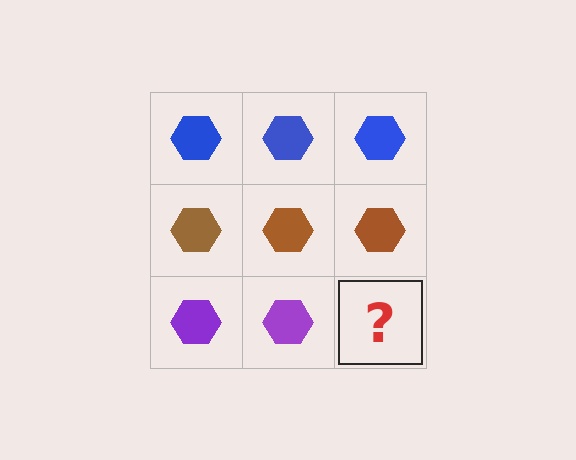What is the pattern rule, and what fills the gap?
The rule is that each row has a consistent color. The gap should be filled with a purple hexagon.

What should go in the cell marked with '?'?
The missing cell should contain a purple hexagon.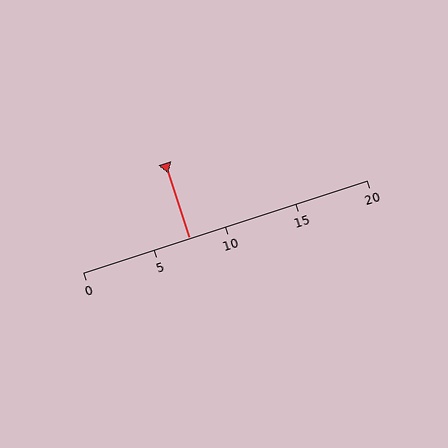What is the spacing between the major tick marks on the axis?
The major ticks are spaced 5 apart.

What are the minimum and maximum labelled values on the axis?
The axis runs from 0 to 20.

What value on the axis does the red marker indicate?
The marker indicates approximately 7.5.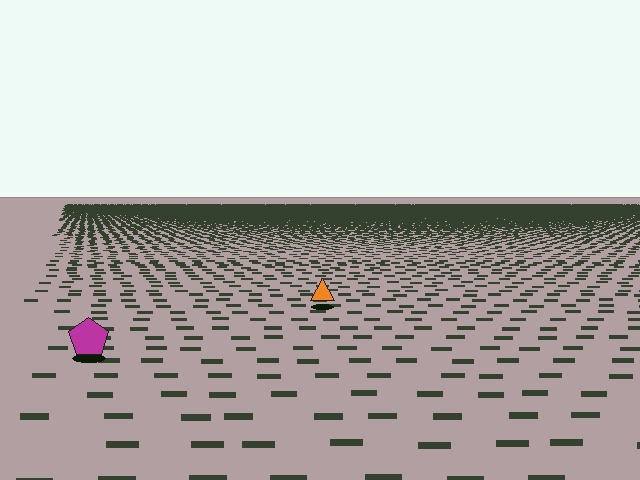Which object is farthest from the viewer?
The orange triangle is farthest from the viewer. It appears smaller and the ground texture around it is denser.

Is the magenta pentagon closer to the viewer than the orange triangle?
Yes. The magenta pentagon is closer — you can tell from the texture gradient: the ground texture is coarser near it.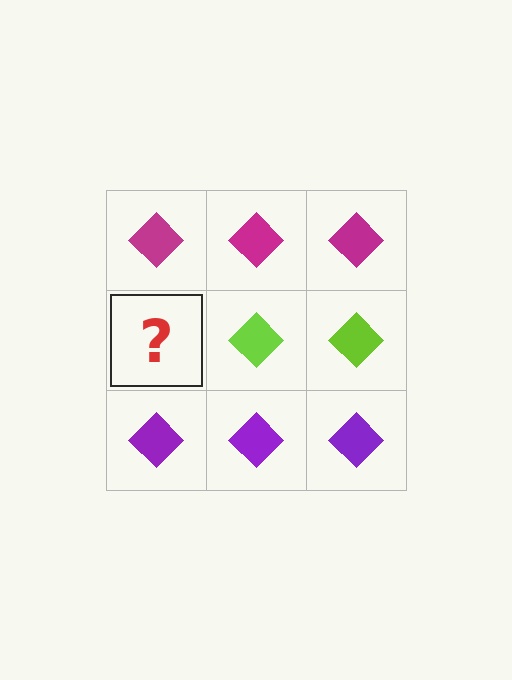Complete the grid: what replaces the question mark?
The question mark should be replaced with a lime diamond.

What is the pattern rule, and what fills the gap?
The rule is that each row has a consistent color. The gap should be filled with a lime diamond.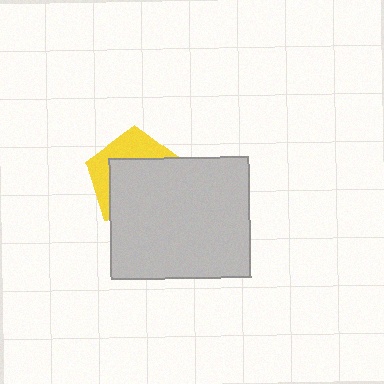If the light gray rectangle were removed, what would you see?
You would see the complete yellow pentagon.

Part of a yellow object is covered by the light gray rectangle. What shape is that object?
It is a pentagon.